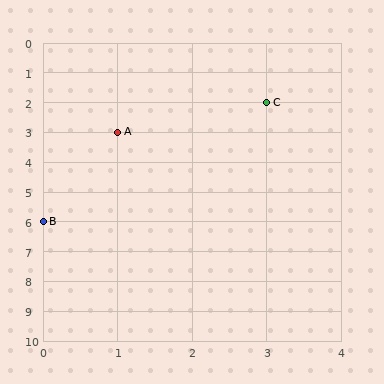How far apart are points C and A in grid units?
Points C and A are 2 columns and 1 row apart (about 2.2 grid units diagonally).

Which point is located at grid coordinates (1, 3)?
Point A is at (1, 3).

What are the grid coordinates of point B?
Point B is at grid coordinates (0, 6).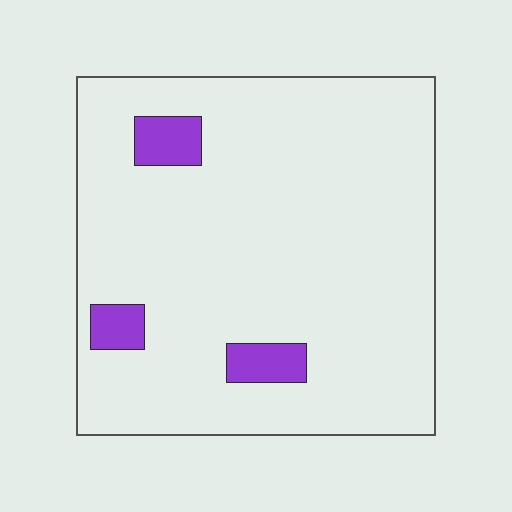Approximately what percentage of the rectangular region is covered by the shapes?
Approximately 5%.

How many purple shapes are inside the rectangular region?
3.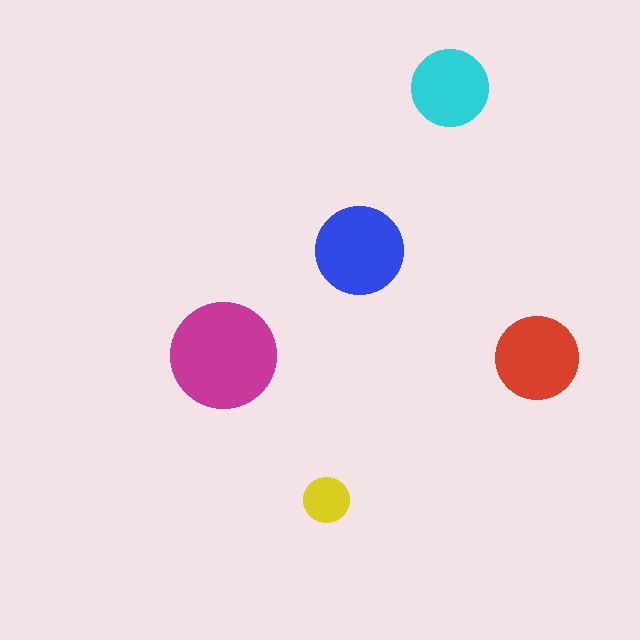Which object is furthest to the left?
The magenta circle is leftmost.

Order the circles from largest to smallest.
the magenta one, the blue one, the red one, the cyan one, the yellow one.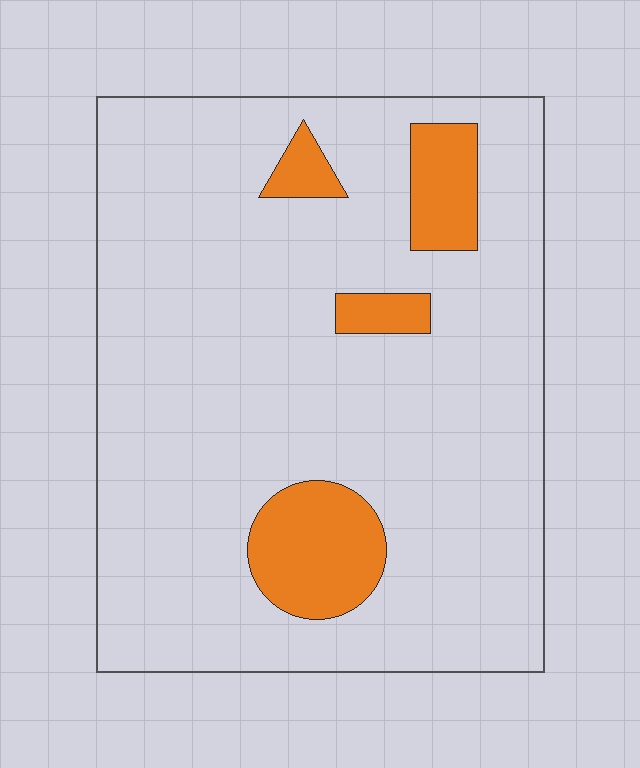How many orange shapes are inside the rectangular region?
4.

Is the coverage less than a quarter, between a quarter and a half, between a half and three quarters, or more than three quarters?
Less than a quarter.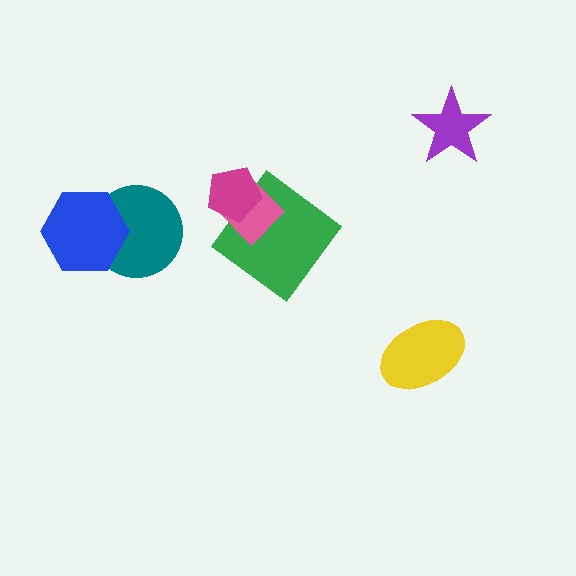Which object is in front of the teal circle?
The blue hexagon is in front of the teal circle.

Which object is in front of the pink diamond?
The magenta pentagon is in front of the pink diamond.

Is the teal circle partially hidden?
Yes, it is partially covered by another shape.